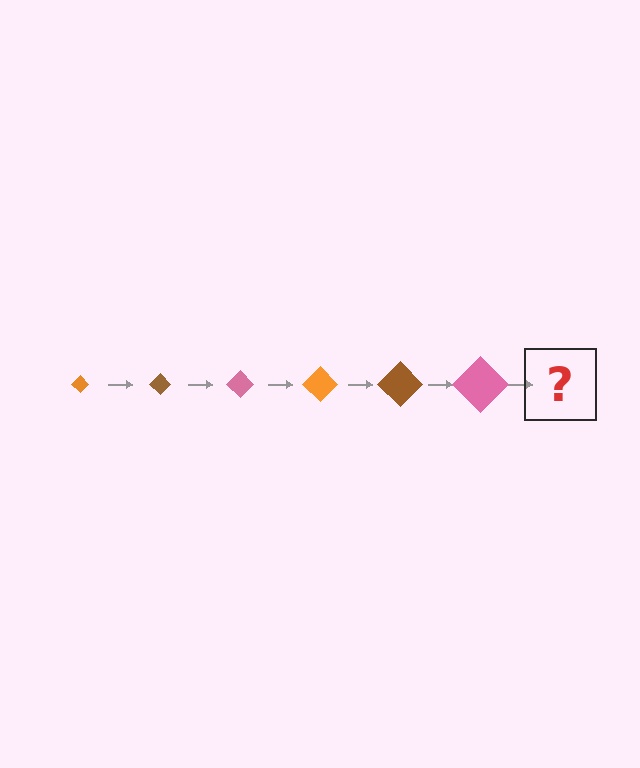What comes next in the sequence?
The next element should be an orange diamond, larger than the previous one.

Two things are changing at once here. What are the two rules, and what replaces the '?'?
The two rules are that the diamond grows larger each step and the color cycles through orange, brown, and pink. The '?' should be an orange diamond, larger than the previous one.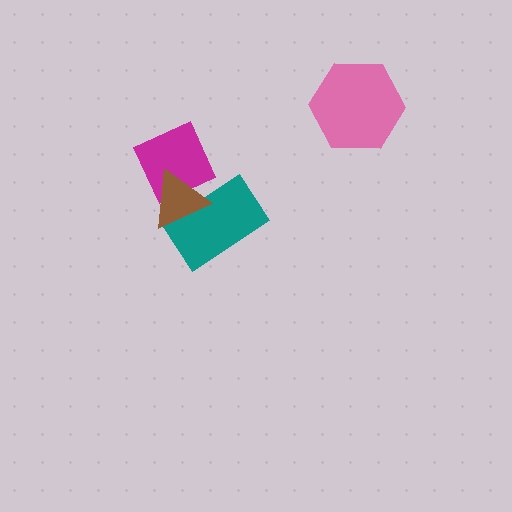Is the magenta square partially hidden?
Yes, it is partially covered by another shape.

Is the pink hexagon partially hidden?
No, no other shape covers it.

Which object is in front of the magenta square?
The brown triangle is in front of the magenta square.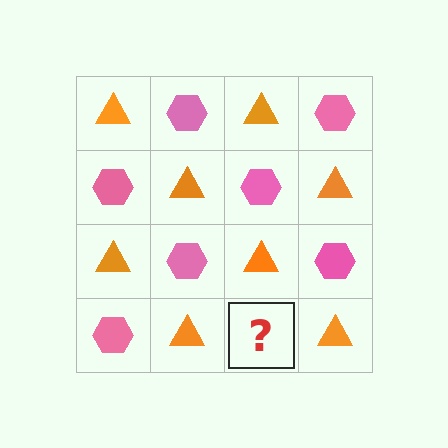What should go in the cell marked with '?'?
The missing cell should contain a pink hexagon.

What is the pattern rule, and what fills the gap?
The rule is that it alternates orange triangle and pink hexagon in a checkerboard pattern. The gap should be filled with a pink hexagon.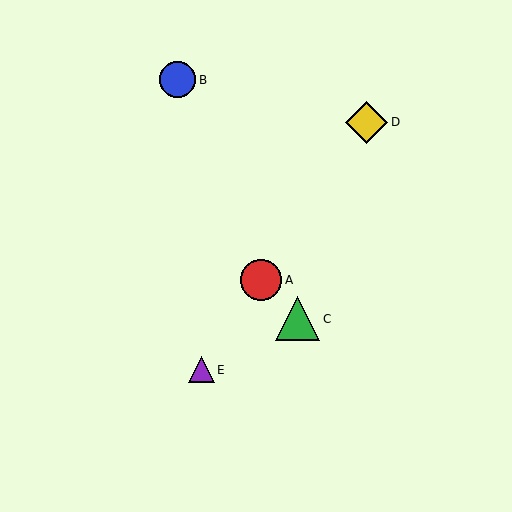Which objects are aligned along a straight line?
Objects A, D, E are aligned along a straight line.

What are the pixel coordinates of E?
Object E is at (201, 370).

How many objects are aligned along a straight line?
3 objects (A, D, E) are aligned along a straight line.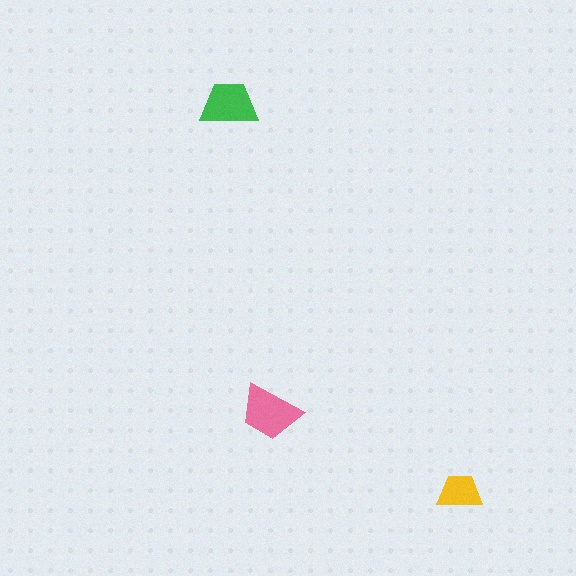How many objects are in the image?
There are 3 objects in the image.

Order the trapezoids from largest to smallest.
the pink one, the green one, the yellow one.